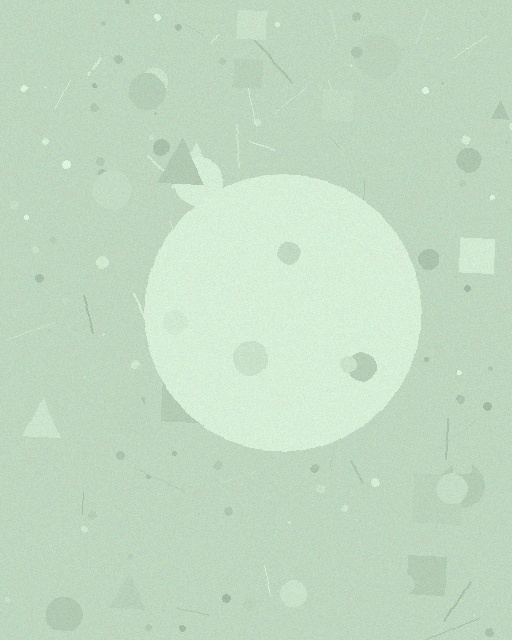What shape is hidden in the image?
A circle is hidden in the image.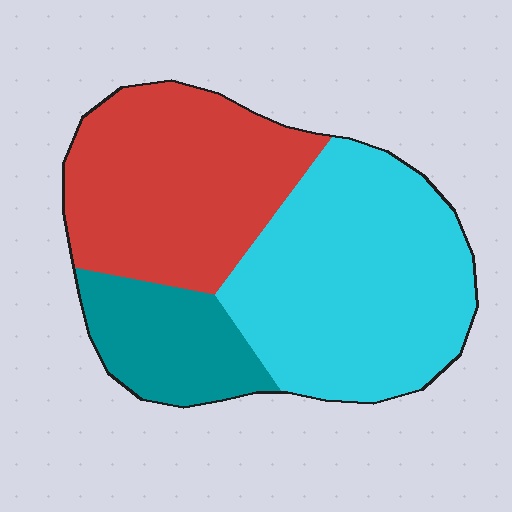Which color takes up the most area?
Cyan, at roughly 45%.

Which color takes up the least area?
Teal, at roughly 15%.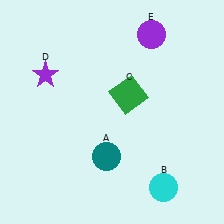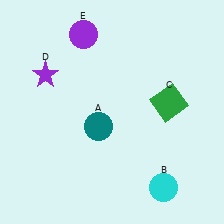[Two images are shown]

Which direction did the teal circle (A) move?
The teal circle (A) moved up.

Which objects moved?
The objects that moved are: the teal circle (A), the green square (C), the purple circle (E).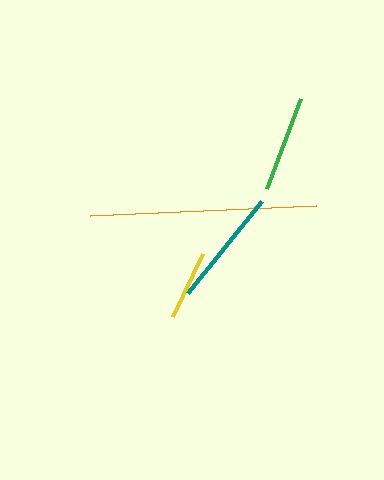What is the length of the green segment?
The green segment is approximately 96 pixels long.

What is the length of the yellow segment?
The yellow segment is approximately 70 pixels long.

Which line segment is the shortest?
The yellow line is the shortest at approximately 70 pixels.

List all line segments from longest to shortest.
From longest to shortest: orange, teal, green, yellow.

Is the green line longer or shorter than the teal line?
The teal line is longer than the green line.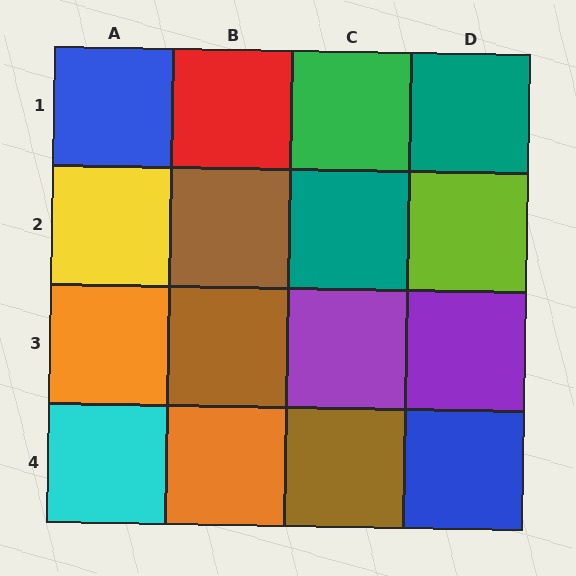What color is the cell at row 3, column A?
Orange.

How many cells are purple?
2 cells are purple.